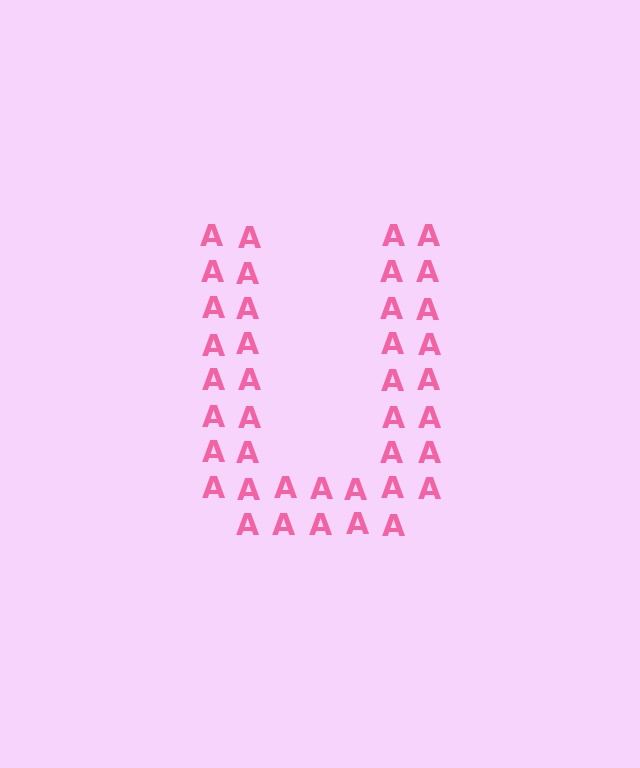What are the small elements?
The small elements are letter A's.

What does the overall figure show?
The overall figure shows the letter U.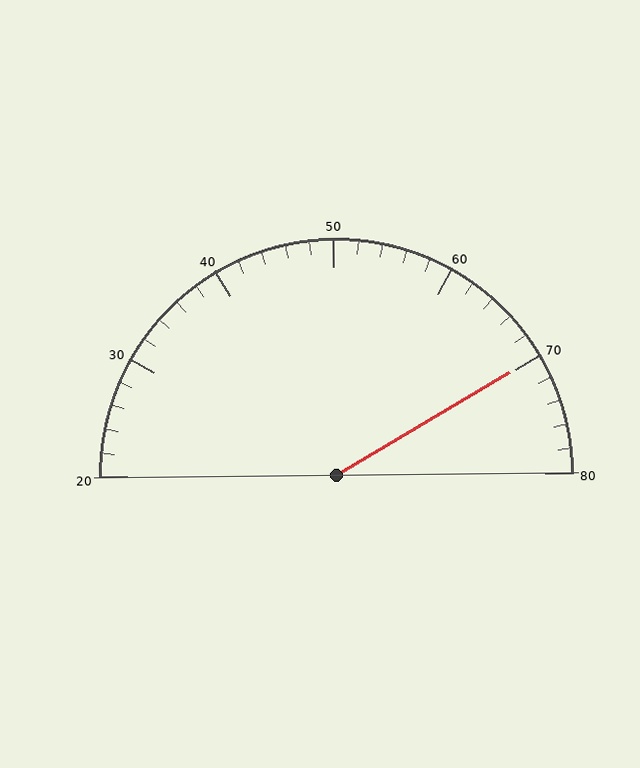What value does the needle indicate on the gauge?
The needle indicates approximately 70.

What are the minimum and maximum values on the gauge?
The gauge ranges from 20 to 80.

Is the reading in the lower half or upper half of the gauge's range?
The reading is in the upper half of the range (20 to 80).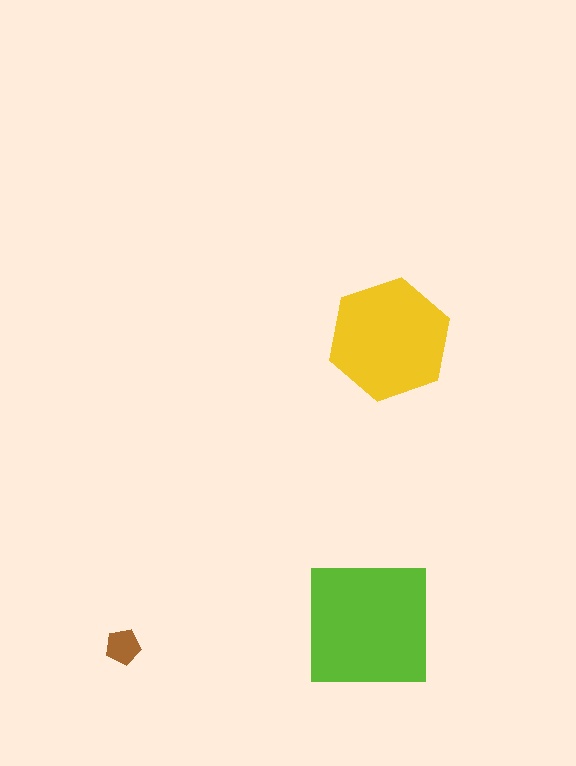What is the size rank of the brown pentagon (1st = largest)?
3rd.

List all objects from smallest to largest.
The brown pentagon, the yellow hexagon, the lime square.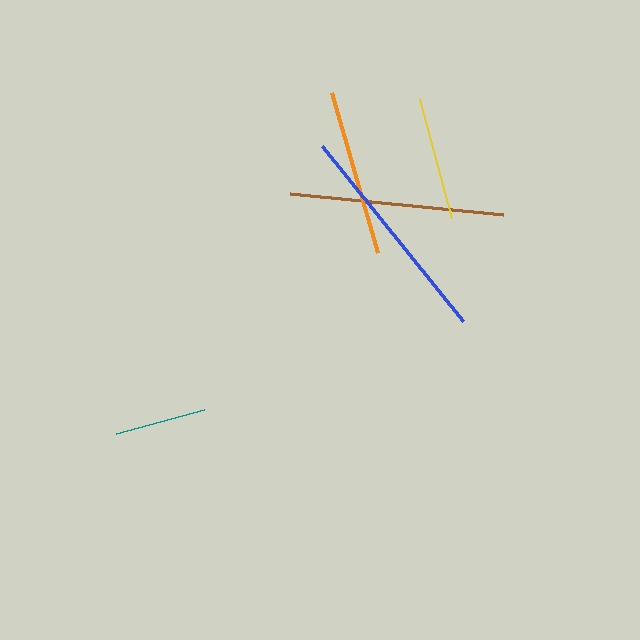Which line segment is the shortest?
The teal line is the shortest at approximately 91 pixels.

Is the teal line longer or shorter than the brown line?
The brown line is longer than the teal line.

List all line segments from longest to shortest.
From longest to shortest: blue, brown, orange, yellow, teal.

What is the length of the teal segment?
The teal segment is approximately 91 pixels long.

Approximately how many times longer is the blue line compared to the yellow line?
The blue line is approximately 1.8 times the length of the yellow line.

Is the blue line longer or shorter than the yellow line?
The blue line is longer than the yellow line.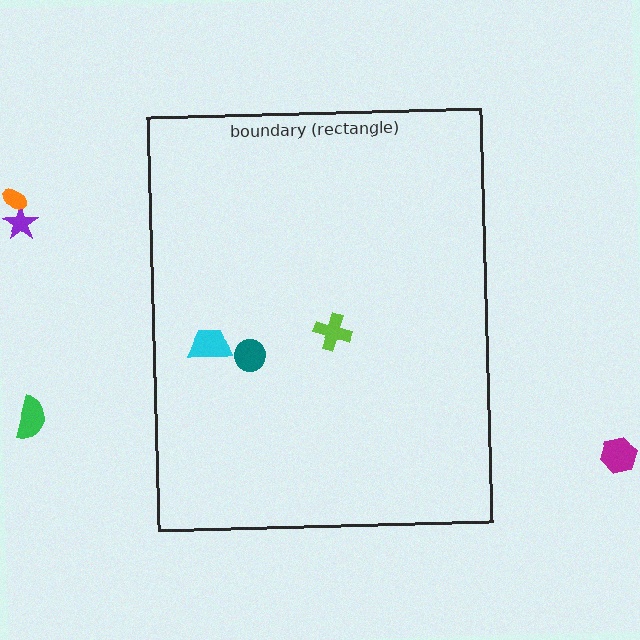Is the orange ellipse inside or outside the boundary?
Outside.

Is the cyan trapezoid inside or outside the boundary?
Inside.